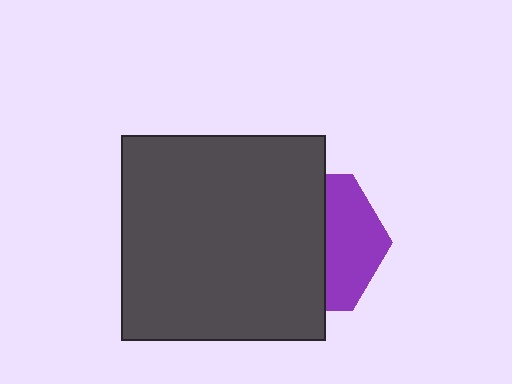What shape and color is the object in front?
The object in front is a dark gray square.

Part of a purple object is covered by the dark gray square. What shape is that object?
It is a hexagon.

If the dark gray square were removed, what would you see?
You would see the complete purple hexagon.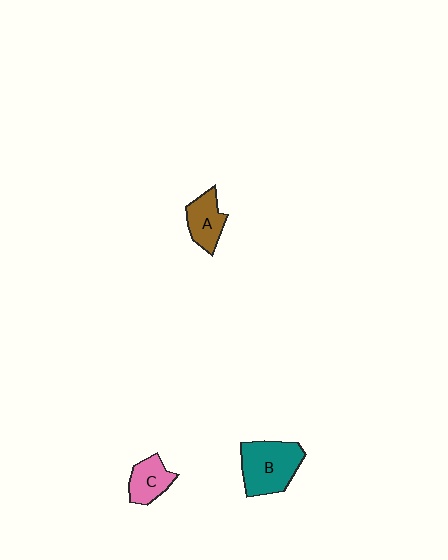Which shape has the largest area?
Shape B (teal).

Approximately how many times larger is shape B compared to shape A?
Approximately 1.6 times.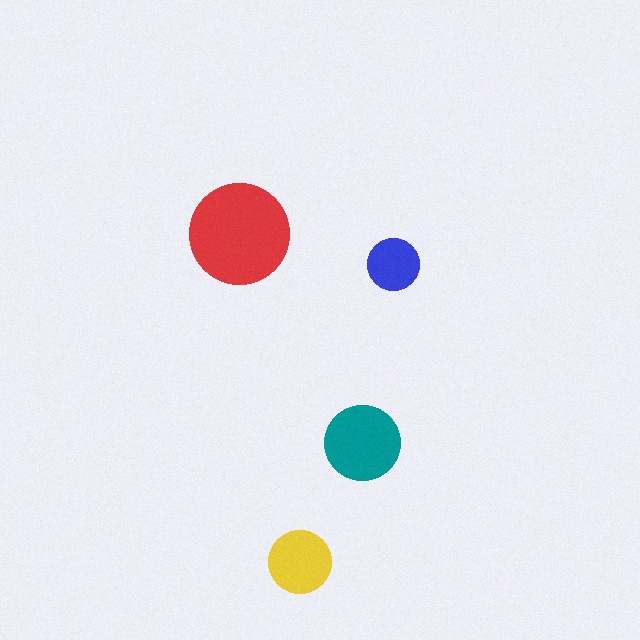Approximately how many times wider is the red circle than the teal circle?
About 1.5 times wider.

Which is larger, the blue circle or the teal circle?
The teal one.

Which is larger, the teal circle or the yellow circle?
The teal one.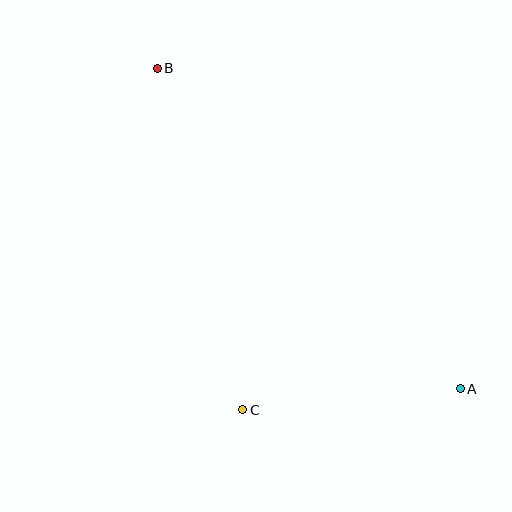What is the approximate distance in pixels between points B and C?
The distance between B and C is approximately 352 pixels.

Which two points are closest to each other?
Points A and C are closest to each other.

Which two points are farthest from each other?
Points A and B are farthest from each other.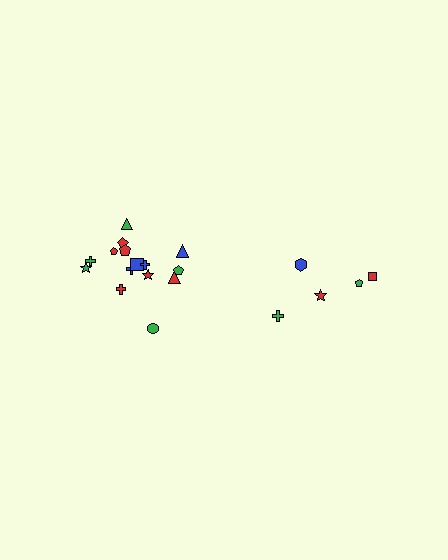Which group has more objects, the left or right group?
The left group.